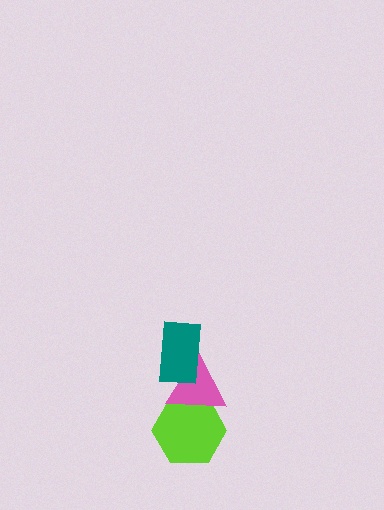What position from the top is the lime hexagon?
The lime hexagon is 3rd from the top.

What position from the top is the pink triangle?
The pink triangle is 2nd from the top.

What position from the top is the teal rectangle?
The teal rectangle is 1st from the top.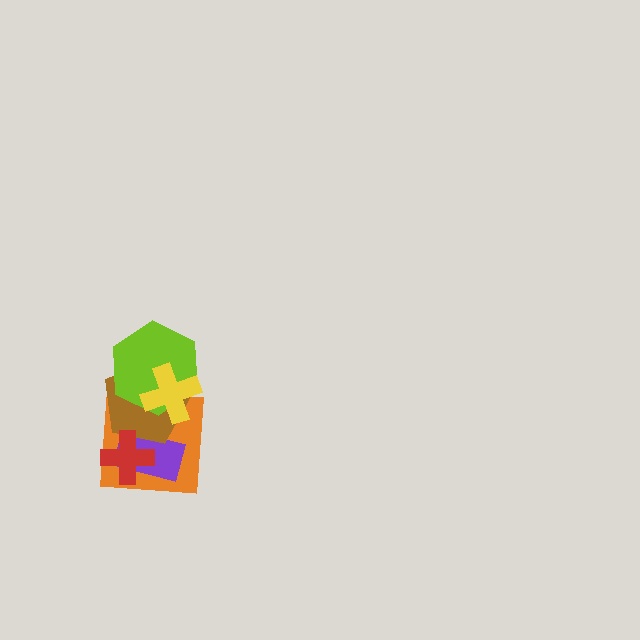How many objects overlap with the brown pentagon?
5 objects overlap with the brown pentagon.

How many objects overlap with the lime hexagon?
3 objects overlap with the lime hexagon.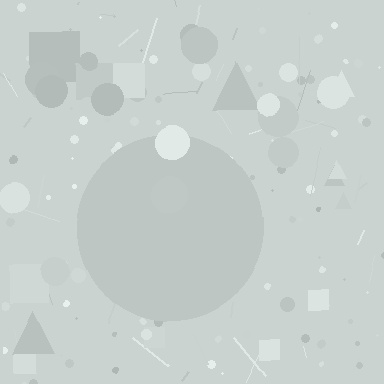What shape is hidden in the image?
A circle is hidden in the image.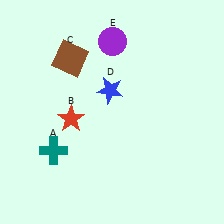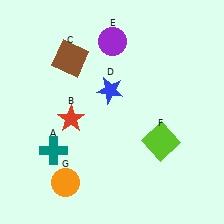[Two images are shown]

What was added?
A lime square (F), an orange circle (G) were added in Image 2.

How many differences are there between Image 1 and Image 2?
There are 2 differences between the two images.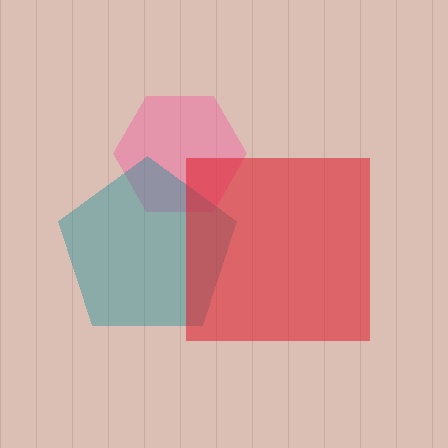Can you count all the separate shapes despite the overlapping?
Yes, there are 3 separate shapes.